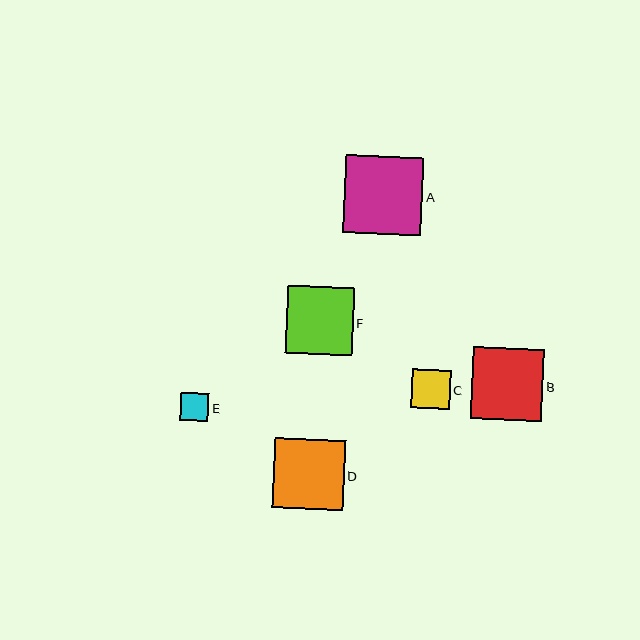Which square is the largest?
Square A is the largest with a size of approximately 78 pixels.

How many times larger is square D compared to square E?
Square D is approximately 2.5 times the size of square E.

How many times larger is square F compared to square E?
Square F is approximately 2.4 times the size of square E.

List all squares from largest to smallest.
From largest to smallest: A, B, D, F, C, E.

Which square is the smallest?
Square E is the smallest with a size of approximately 28 pixels.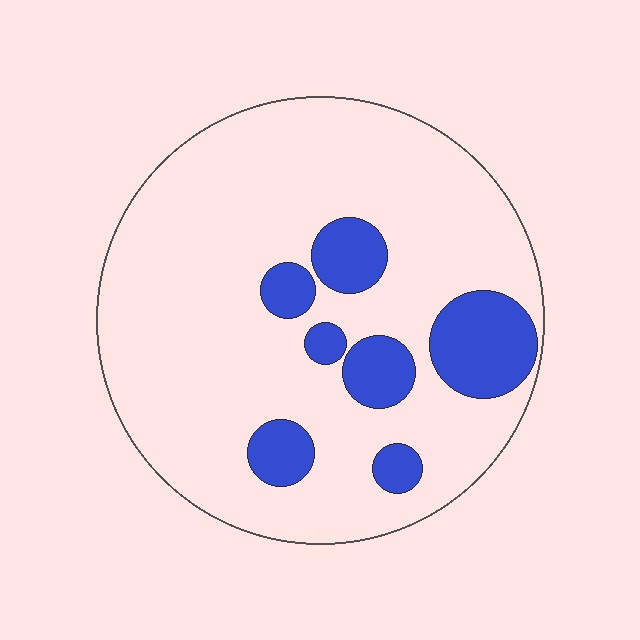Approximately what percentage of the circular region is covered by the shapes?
Approximately 20%.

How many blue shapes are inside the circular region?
7.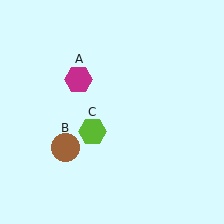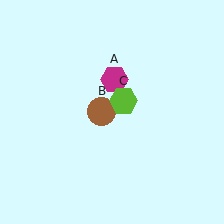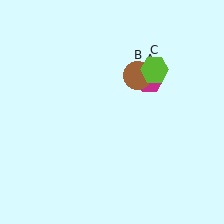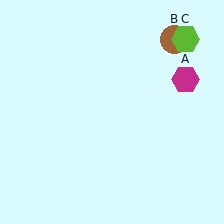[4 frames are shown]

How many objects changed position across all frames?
3 objects changed position: magenta hexagon (object A), brown circle (object B), lime hexagon (object C).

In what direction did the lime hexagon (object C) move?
The lime hexagon (object C) moved up and to the right.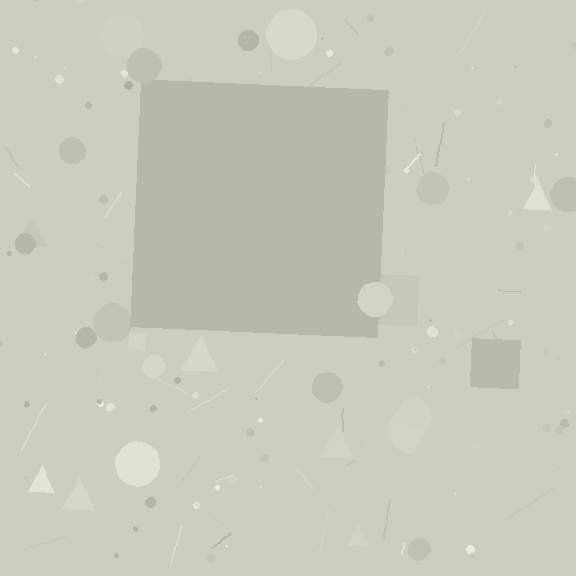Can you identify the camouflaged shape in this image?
The camouflaged shape is a square.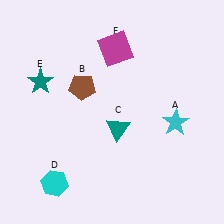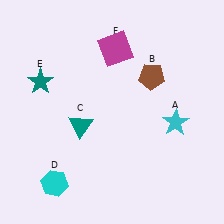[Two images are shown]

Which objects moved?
The objects that moved are: the brown pentagon (B), the teal triangle (C).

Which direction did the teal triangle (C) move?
The teal triangle (C) moved left.